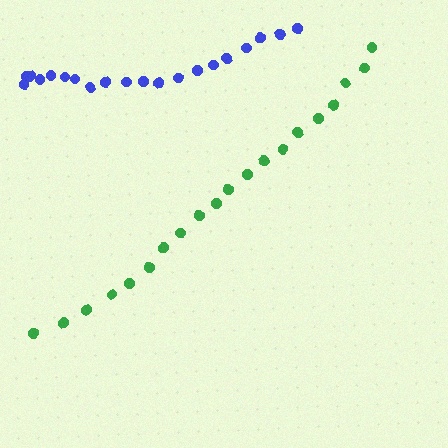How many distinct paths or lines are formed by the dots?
There are 2 distinct paths.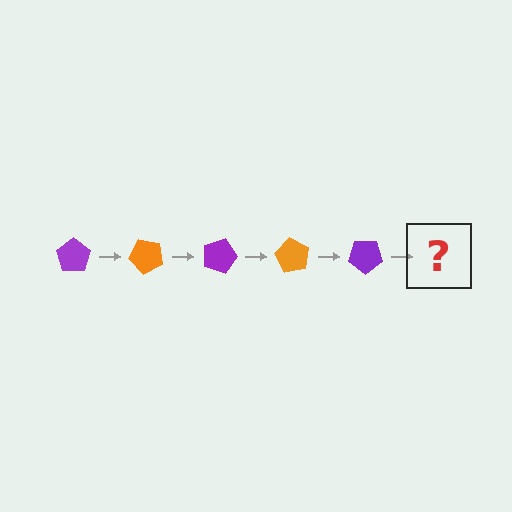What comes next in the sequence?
The next element should be an orange pentagon, rotated 225 degrees from the start.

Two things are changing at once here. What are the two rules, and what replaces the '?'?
The two rules are that it rotates 45 degrees each step and the color cycles through purple and orange. The '?' should be an orange pentagon, rotated 225 degrees from the start.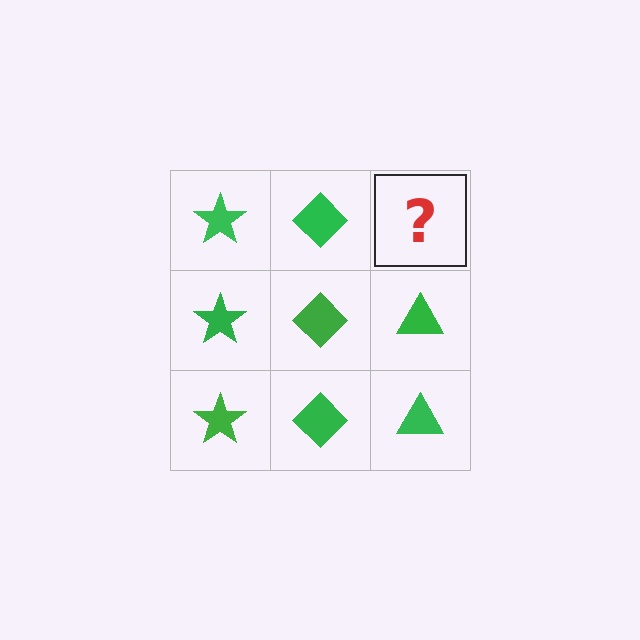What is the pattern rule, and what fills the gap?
The rule is that each column has a consistent shape. The gap should be filled with a green triangle.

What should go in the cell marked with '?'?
The missing cell should contain a green triangle.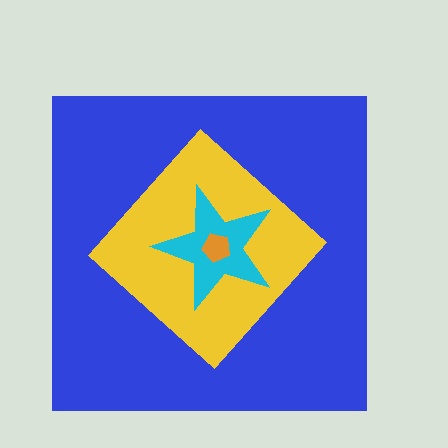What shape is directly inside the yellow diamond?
The cyan star.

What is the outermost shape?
The blue square.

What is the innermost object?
The orange pentagon.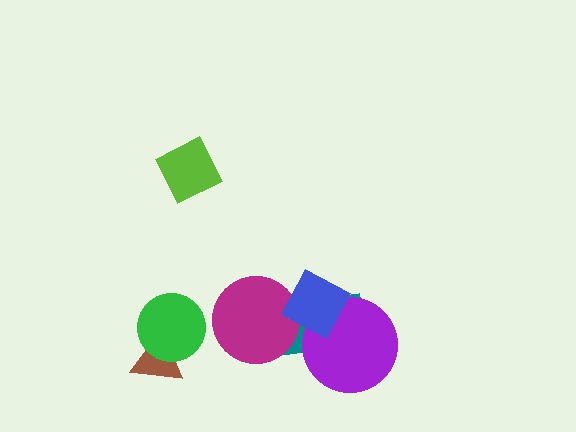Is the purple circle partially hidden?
Yes, it is partially covered by another shape.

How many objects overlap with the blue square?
3 objects overlap with the blue square.